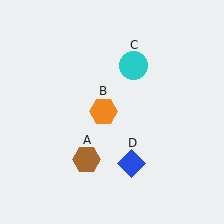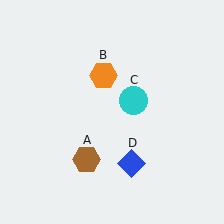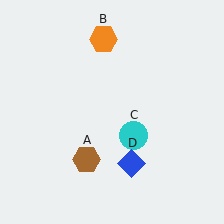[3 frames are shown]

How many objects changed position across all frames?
2 objects changed position: orange hexagon (object B), cyan circle (object C).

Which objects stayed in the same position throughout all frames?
Brown hexagon (object A) and blue diamond (object D) remained stationary.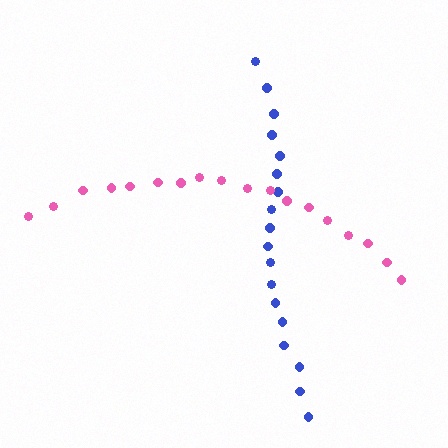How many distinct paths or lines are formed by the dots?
There are 2 distinct paths.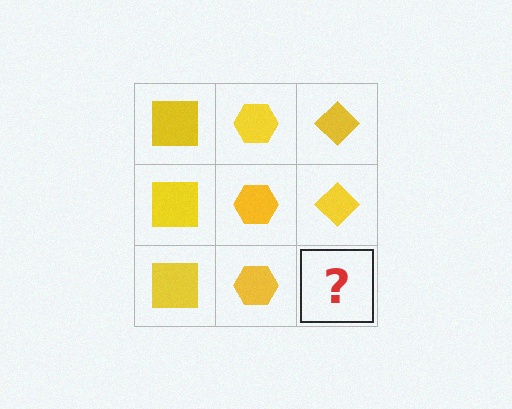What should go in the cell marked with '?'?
The missing cell should contain a yellow diamond.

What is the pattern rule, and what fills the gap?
The rule is that each column has a consistent shape. The gap should be filled with a yellow diamond.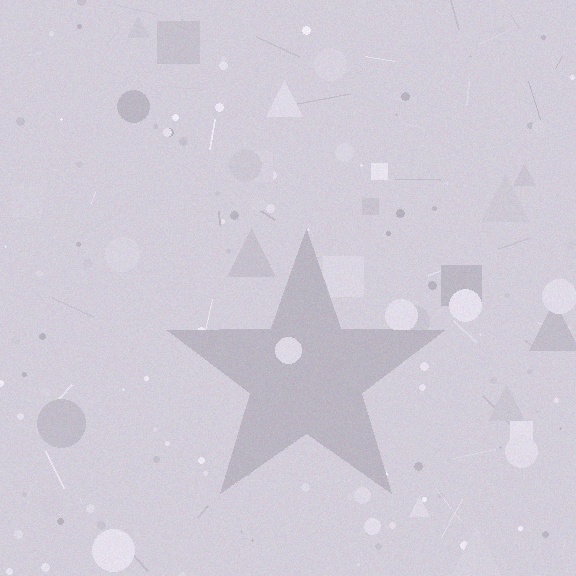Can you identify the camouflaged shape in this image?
The camouflaged shape is a star.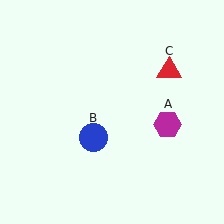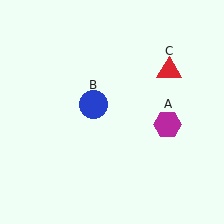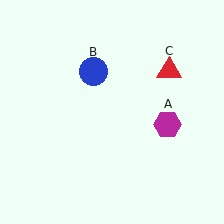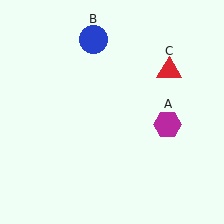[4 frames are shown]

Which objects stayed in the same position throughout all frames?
Magenta hexagon (object A) and red triangle (object C) remained stationary.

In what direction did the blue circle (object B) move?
The blue circle (object B) moved up.